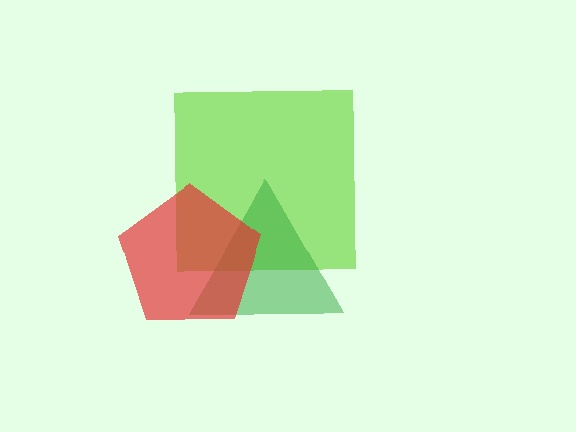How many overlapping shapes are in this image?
There are 3 overlapping shapes in the image.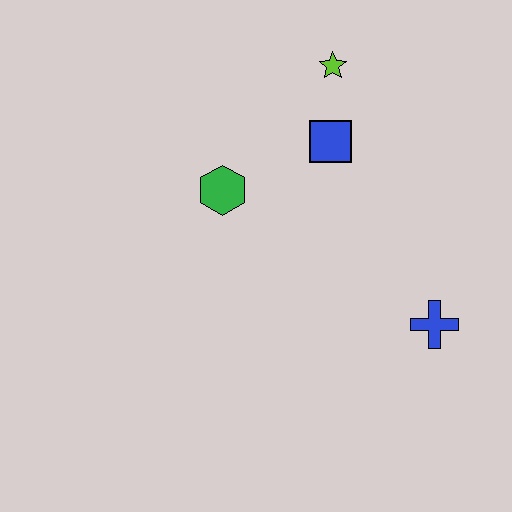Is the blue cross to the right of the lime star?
Yes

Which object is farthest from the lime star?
The blue cross is farthest from the lime star.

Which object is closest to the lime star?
The blue square is closest to the lime star.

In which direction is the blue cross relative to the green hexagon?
The blue cross is to the right of the green hexagon.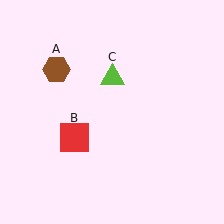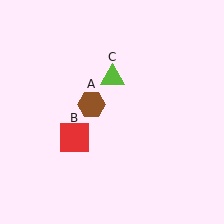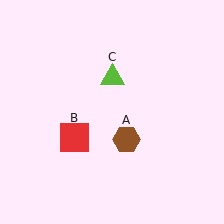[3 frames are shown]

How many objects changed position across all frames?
1 object changed position: brown hexagon (object A).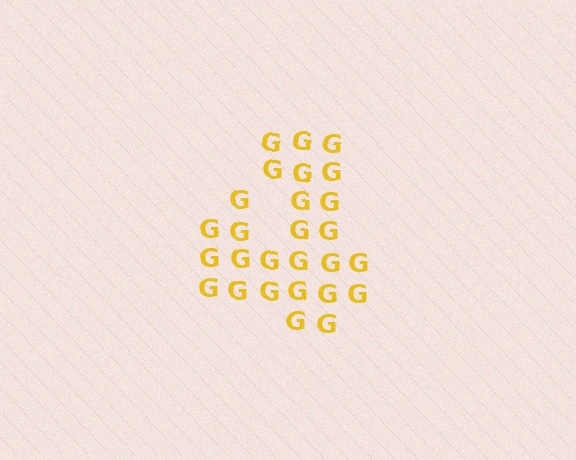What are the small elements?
The small elements are letter G's.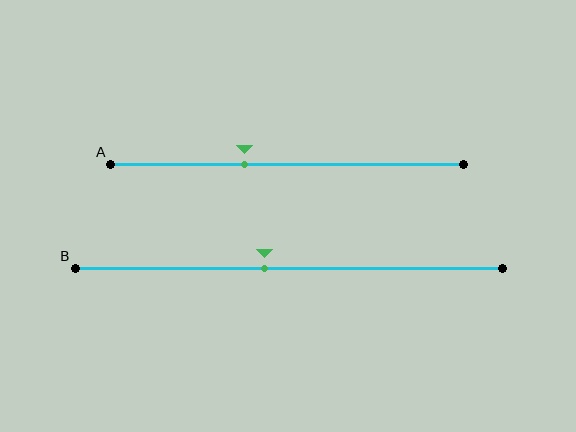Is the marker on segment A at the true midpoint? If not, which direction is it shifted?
No, the marker on segment A is shifted to the left by about 12% of the segment length.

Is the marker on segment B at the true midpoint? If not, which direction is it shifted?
No, the marker on segment B is shifted to the left by about 6% of the segment length.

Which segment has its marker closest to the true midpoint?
Segment B has its marker closest to the true midpoint.